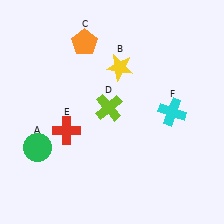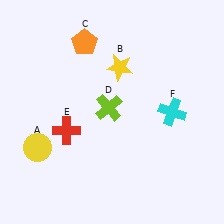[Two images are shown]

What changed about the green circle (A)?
In Image 1, A is green. In Image 2, it changed to yellow.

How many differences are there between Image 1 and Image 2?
There is 1 difference between the two images.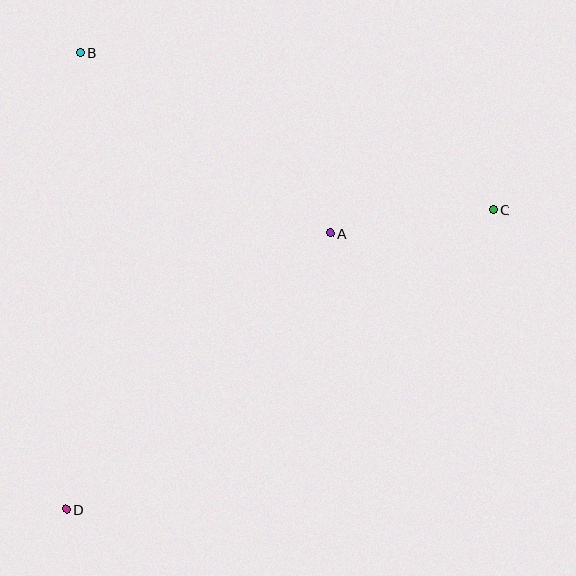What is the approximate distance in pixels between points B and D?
The distance between B and D is approximately 457 pixels.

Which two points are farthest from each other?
Points C and D are farthest from each other.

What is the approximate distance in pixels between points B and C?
The distance between B and C is approximately 442 pixels.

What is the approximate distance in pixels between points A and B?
The distance between A and B is approximately 309 pixels.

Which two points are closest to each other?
Points A and C are closest to each other.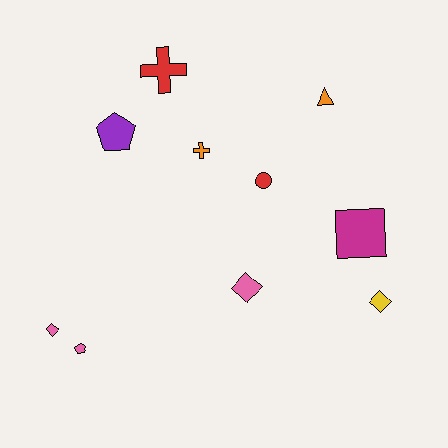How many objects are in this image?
There are 10 objects.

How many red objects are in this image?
There are 2 red objects.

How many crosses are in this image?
There are 2 crosses.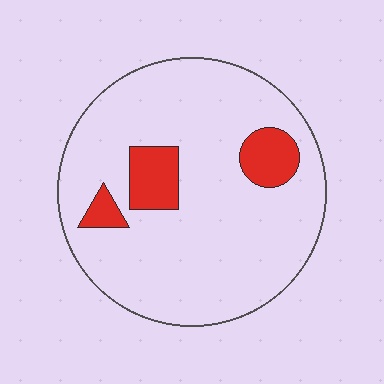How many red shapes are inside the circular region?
3.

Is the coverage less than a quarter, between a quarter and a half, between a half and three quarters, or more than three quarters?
Less than a quarter.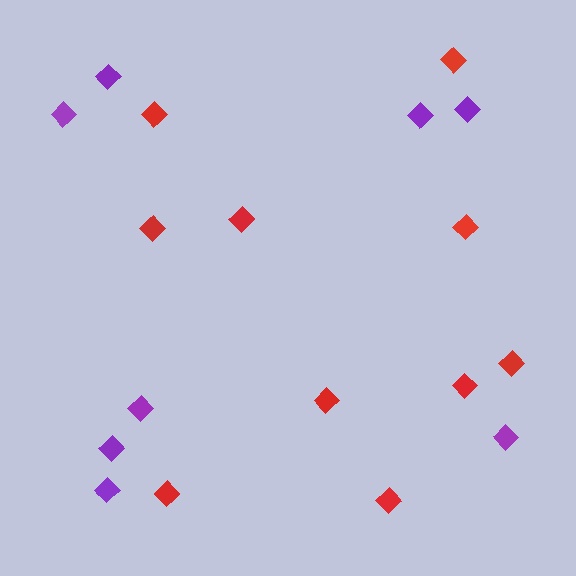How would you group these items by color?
There are 2 groups: one group of purple diamonds (8) and one group of red diamonds (10).